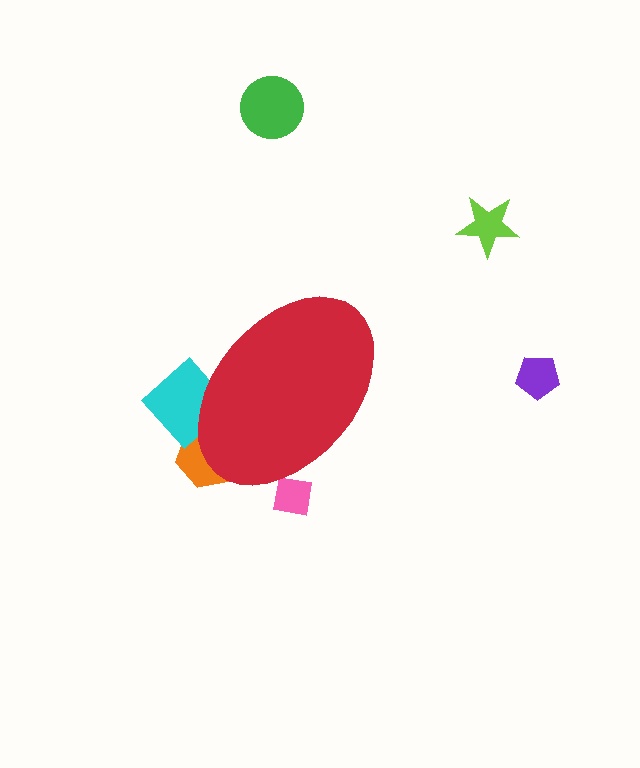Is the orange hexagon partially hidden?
Yes, the orange hexagon is partially hidden behind the red ellipse.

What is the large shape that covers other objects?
A red ellipse.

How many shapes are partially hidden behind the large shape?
3 shapes are partially hidden.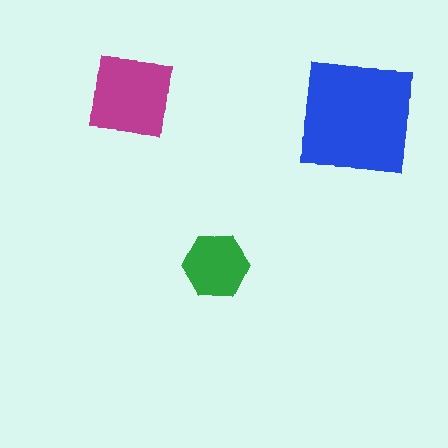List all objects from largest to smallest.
The blue square, the magenta square, the green hexagon.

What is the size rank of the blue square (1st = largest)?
1st.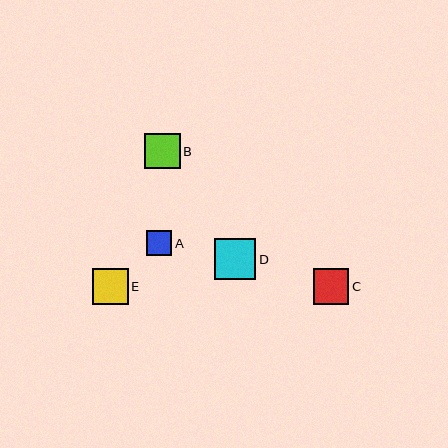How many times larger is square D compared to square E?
Square D is approximately 1.2 times the size of square E.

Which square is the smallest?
Square A is the smallest with a size of approximately 25 pixels.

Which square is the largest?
Square D is the largest with a size of approximately 42 pixels.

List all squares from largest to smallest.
From largest to smallest: D, B, E, C, A.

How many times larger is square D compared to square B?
Square D is approximately 1.2 times the size of square B.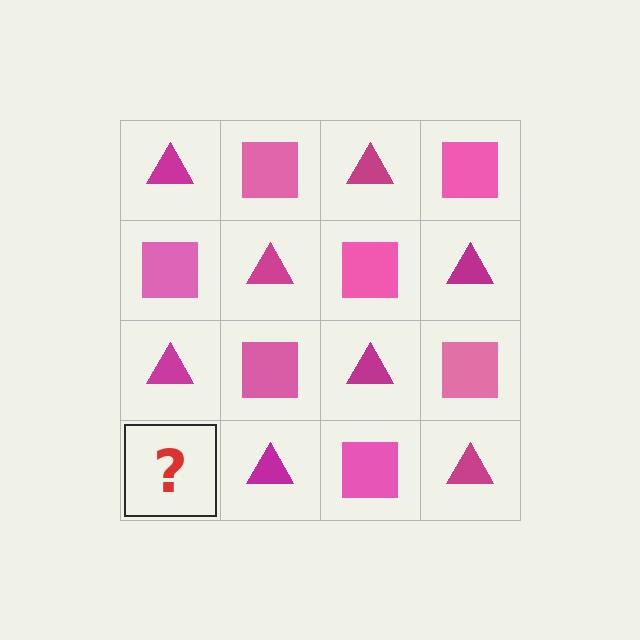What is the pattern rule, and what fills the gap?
The rule is that it alternates magenta triangle and pink square in a checkerboard pattern. The gap should be filled with a pink square.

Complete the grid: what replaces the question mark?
The question mark should be replaced with a pink square.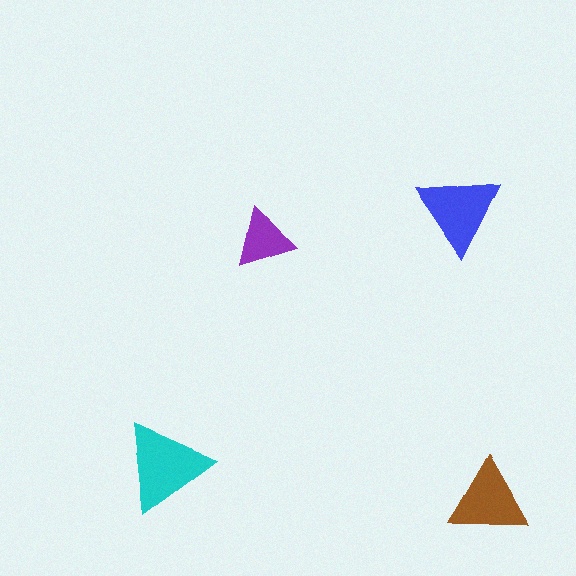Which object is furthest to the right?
The brown triangle is rightmost.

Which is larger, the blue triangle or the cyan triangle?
The cyan one.